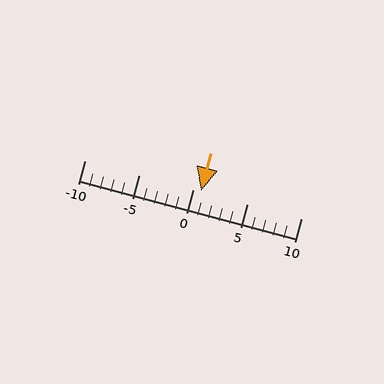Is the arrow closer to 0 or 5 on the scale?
The arrow is closer to 0.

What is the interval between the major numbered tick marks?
The major tick marks are spaced 5 units apart.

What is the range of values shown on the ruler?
The ruler shows values from -10 to 10.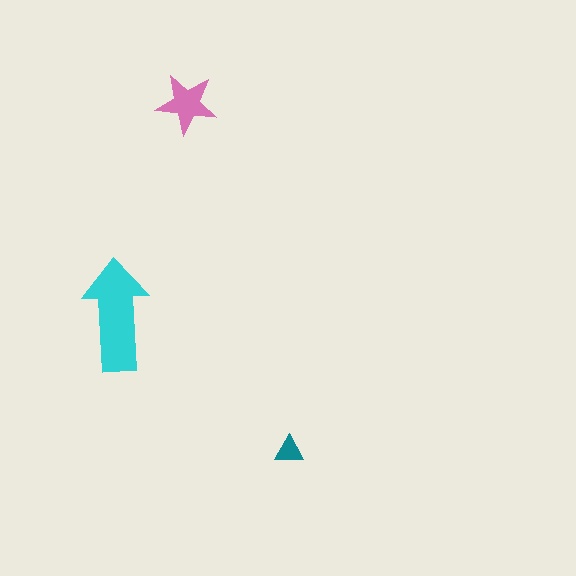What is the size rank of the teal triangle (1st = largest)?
3rd.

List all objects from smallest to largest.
The teal triangle, the pink star, the cyan arrow.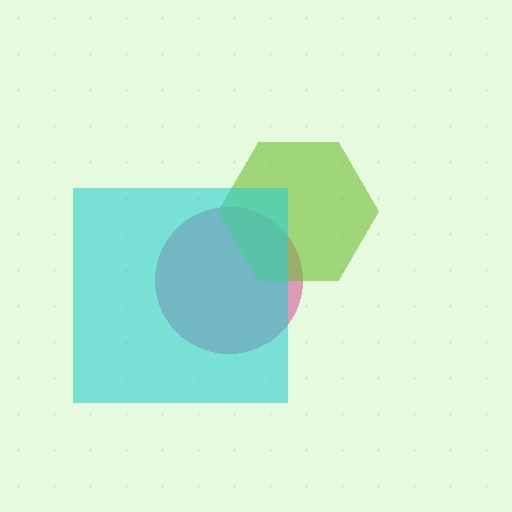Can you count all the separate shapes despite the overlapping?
Yes, there are 3 separate shapes.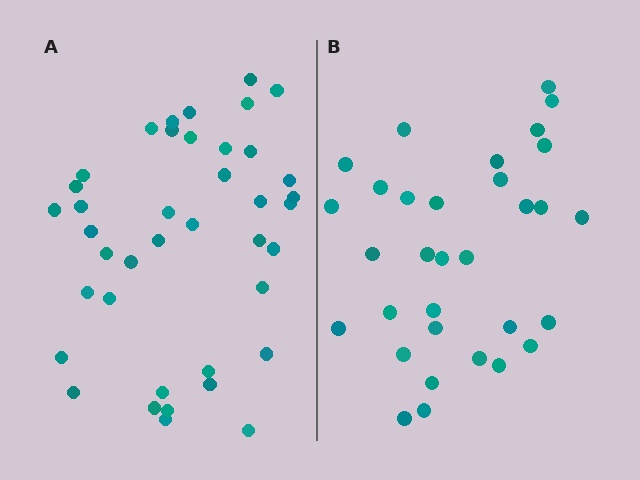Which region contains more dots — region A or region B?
Region A (the left region) has more dots.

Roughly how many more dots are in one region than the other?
Region A has roughly 8 or so more dots than region B.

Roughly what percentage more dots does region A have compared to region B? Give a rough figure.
About 25% more.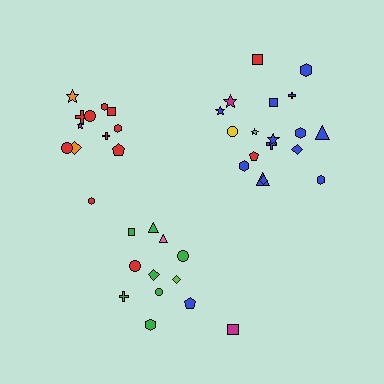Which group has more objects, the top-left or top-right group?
The top-right group.